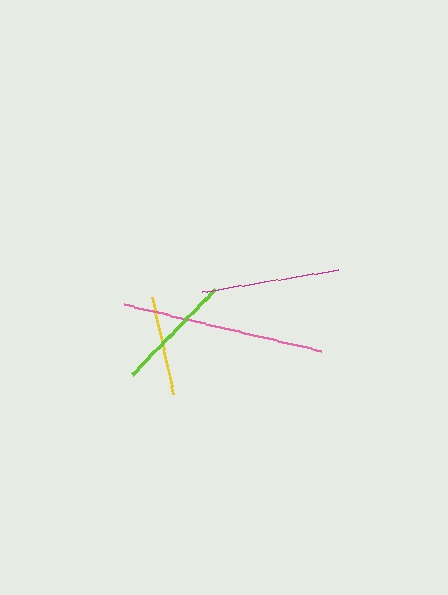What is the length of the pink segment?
The pink segment is approximately 202 pixels long.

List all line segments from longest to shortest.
From longest to shortest: pink, magenta, lime, yellow.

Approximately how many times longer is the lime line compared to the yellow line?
The lime line is approximately 1.2 times the length of the yellow line.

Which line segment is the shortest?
The yellow line is the shortest at approximately 99 pixels.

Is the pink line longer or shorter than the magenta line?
The pink line is longer than the magenta line.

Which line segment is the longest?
The pink line is the longest at approximately 202 pixels.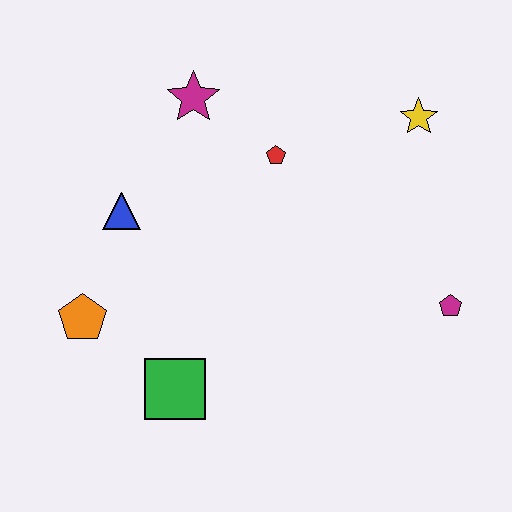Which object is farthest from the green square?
The yellow star is farthest from the green square.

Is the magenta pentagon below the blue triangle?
Yes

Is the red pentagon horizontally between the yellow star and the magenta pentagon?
No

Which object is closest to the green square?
The orange pentagon is closest to the green square.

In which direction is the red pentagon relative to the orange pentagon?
The red pentagon is to the right of the orange pentagon.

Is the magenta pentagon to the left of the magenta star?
No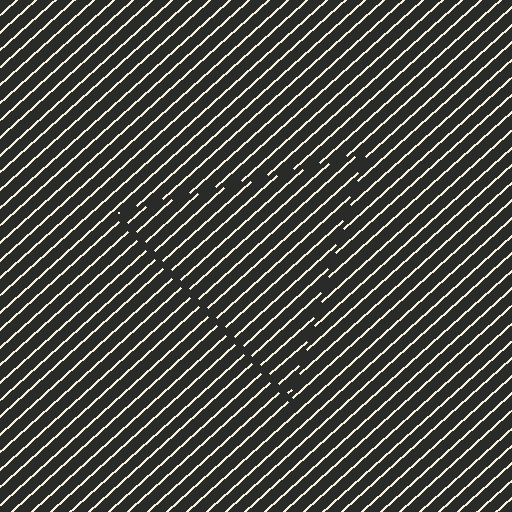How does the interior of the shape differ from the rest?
The interior of the shape contains the same grating, shifted by half a period — the contour is defined by the phase discontinuity where line-ends from the inner and outer gratings abut.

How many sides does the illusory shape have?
3 sides — the line-ends trace a triangle.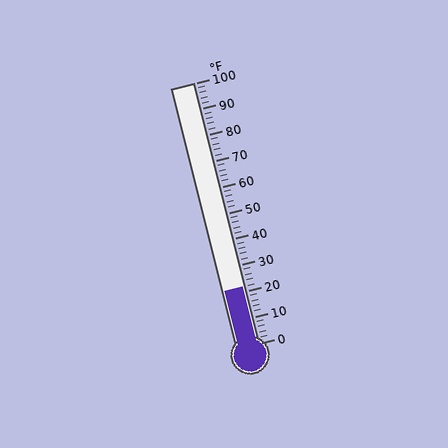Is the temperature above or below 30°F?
The temperature is below 30°F.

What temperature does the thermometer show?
The thermometer shows approximately 22°F.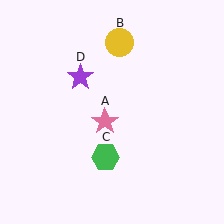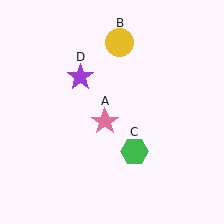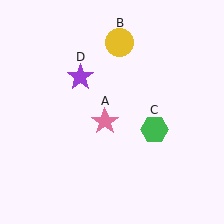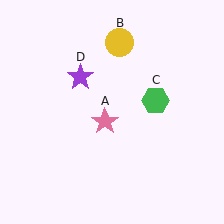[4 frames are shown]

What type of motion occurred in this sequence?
The green hexagon (object C) rotated counterclockwise around the center of the scene.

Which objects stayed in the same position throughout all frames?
Pink star (object A) and yellow circle (object B) and purple star (object D) remained stationary.